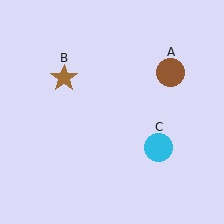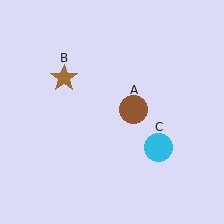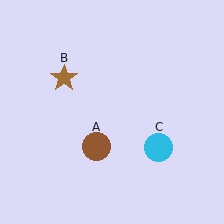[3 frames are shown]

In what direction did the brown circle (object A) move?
The brown circle (object A) moved down and to the left.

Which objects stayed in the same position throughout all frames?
Brown star (object B) and cyan circle (object C) remained stationary.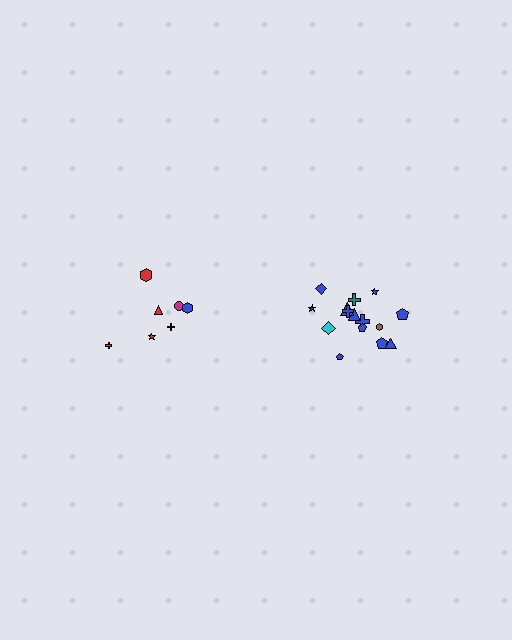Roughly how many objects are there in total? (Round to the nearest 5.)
Roughly 20 objects in total.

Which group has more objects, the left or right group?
The right group.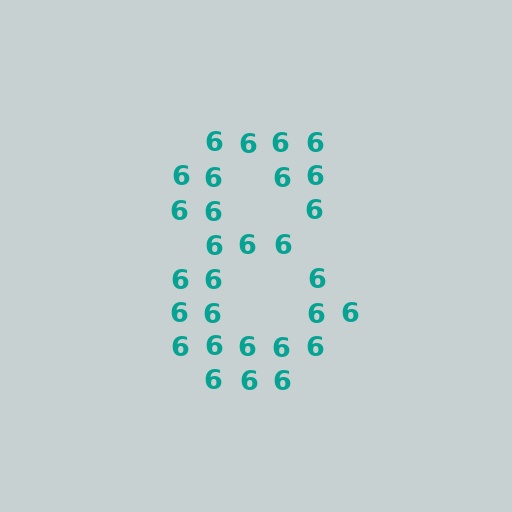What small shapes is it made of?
It is made of small digit 6's.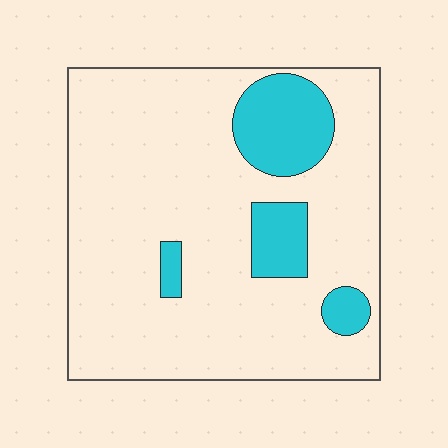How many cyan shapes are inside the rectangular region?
4.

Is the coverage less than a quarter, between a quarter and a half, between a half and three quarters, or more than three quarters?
Less than a quarter.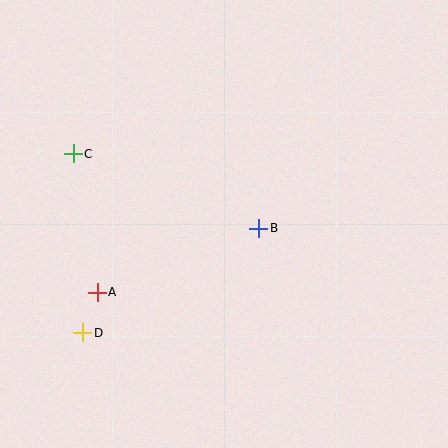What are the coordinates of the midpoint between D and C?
The midpoint between D and C is at (78, 243).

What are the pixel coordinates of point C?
Point C is at (73, 154).